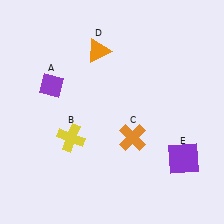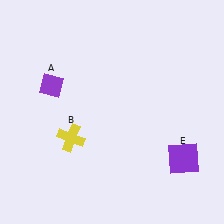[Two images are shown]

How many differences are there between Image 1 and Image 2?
There are 2 differences between the two images.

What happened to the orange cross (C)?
The orange cross (C) was removed in Image 2. It was in the bottom-right area of Image 1.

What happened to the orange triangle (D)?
The orange triangle (D) was removed in Image 2. It was in the top-left area of Image 1.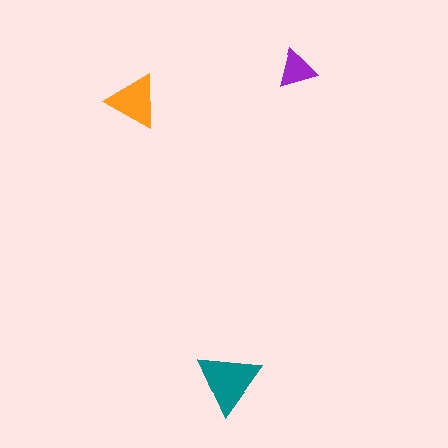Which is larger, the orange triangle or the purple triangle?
The orange one.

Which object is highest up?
The purple triangle is topmost.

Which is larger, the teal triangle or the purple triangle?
The teal one.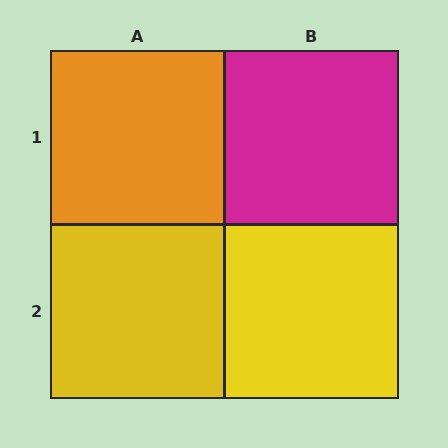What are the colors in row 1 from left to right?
Orange, magenta.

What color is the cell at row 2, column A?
Yellow.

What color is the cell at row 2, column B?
Yellow.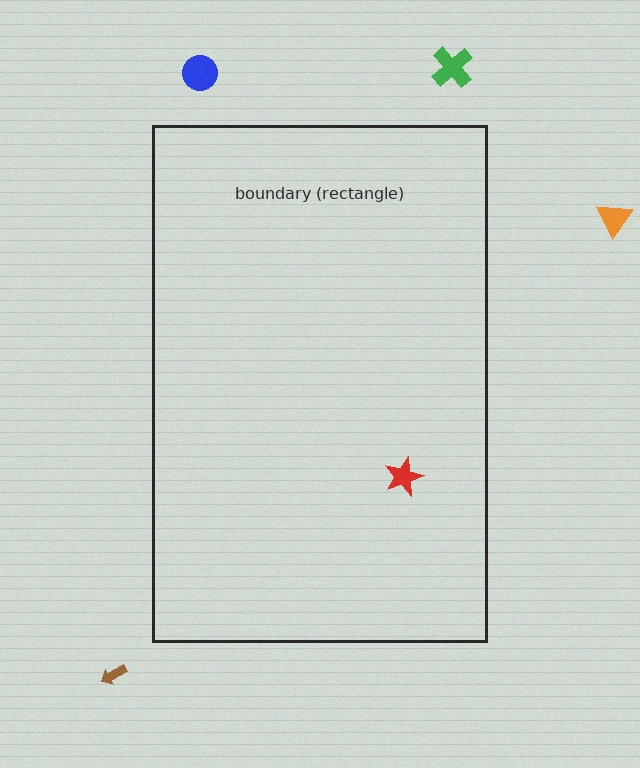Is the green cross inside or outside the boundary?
Outside.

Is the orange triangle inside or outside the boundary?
Outside.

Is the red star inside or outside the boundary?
Inside.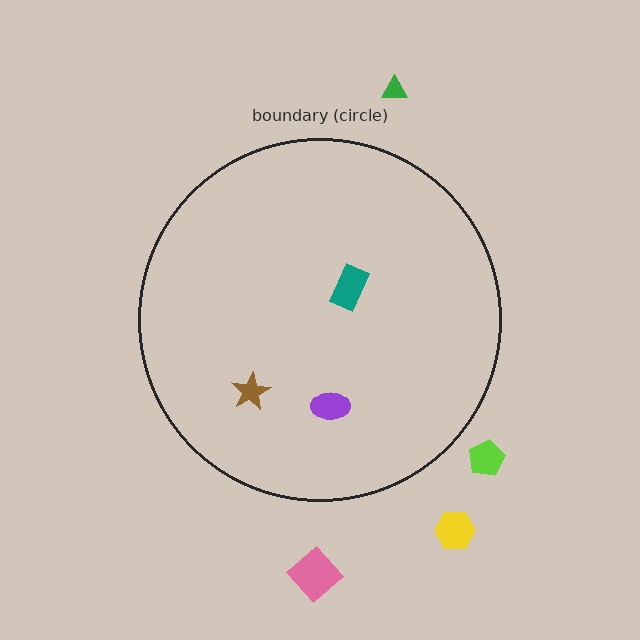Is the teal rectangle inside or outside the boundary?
Inside.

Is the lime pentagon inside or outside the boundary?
Outside.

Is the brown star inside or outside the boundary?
Inside.